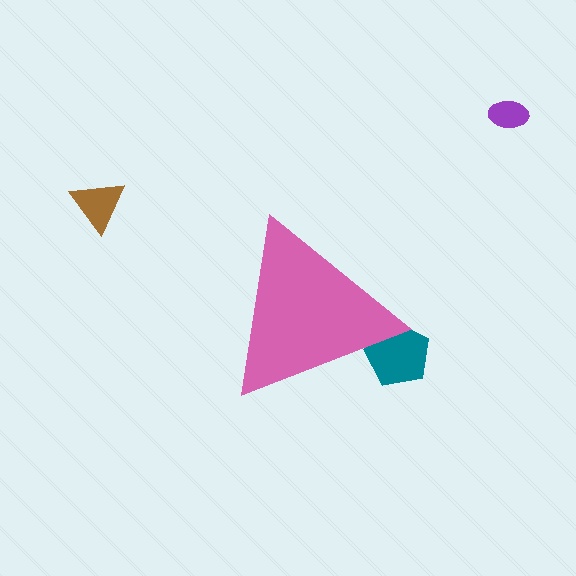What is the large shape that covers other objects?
A pink triangle.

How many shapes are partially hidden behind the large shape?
1 shape is partially hidden.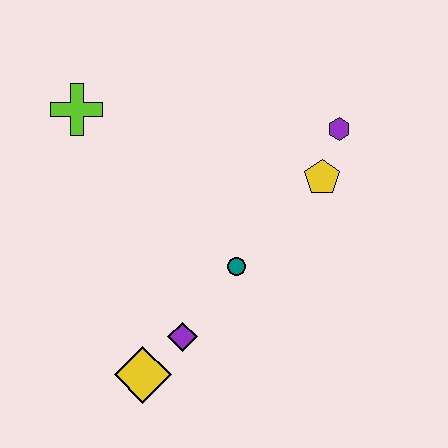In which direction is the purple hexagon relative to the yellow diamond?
The purple hexagon is above the yellow diamond.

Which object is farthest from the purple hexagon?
The yellow diamond is farthest from the purple hexagon.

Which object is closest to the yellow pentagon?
The purple hexagon is closest to the yellow pentagon.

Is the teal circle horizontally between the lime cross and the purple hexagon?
Yes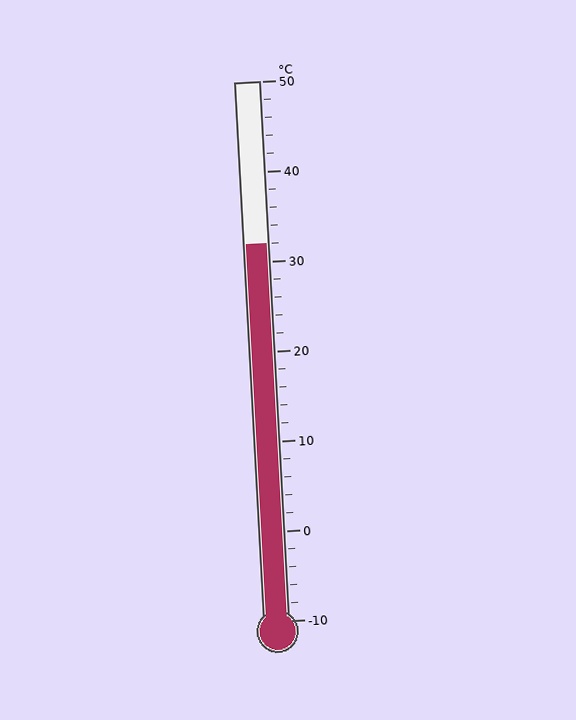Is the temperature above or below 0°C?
The temperature is above 0°C.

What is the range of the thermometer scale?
The thermometer scale ranges from -10°C to 50°C.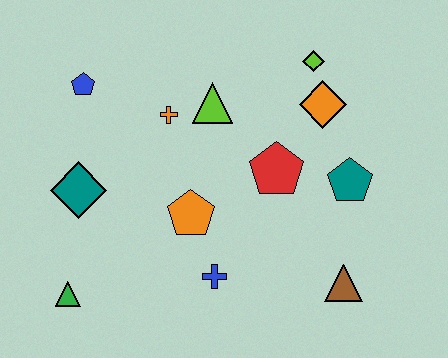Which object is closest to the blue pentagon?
The orange cross is closest to the blue pentagon.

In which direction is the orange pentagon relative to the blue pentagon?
The orange pentagon is below the blue pentagon.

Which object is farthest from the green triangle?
The lime diamond is farthest from the green triangle.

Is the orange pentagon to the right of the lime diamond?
No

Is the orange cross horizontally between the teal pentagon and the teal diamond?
Yes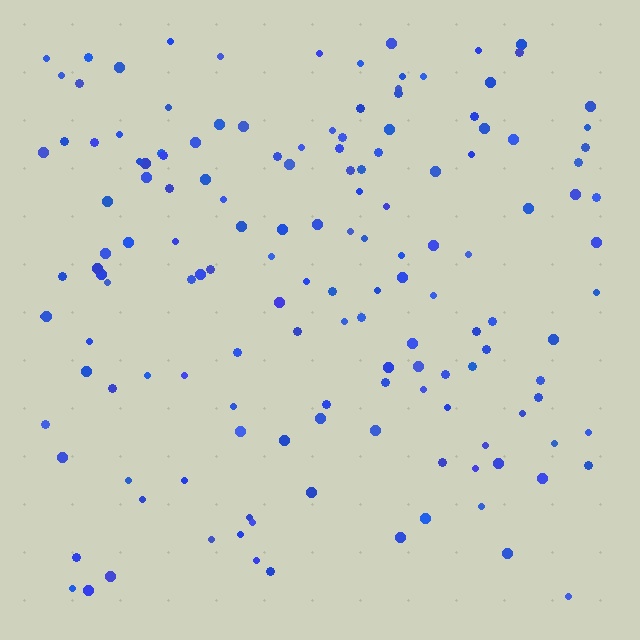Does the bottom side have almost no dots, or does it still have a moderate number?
Still a moderate number, just noticeably fewer than the top.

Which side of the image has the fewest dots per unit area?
The bottom.